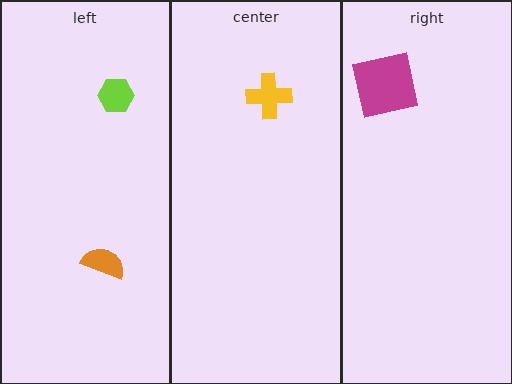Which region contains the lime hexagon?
The left region.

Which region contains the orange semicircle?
The left region.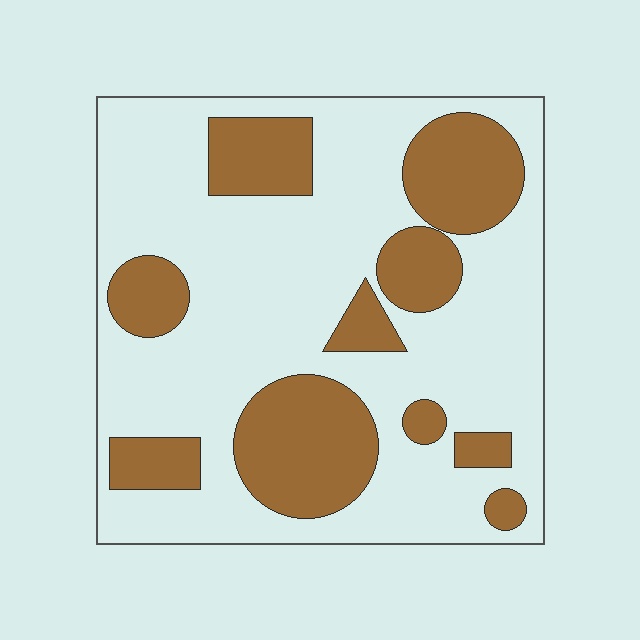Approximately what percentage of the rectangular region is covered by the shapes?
Approximately 30%.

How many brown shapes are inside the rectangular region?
10.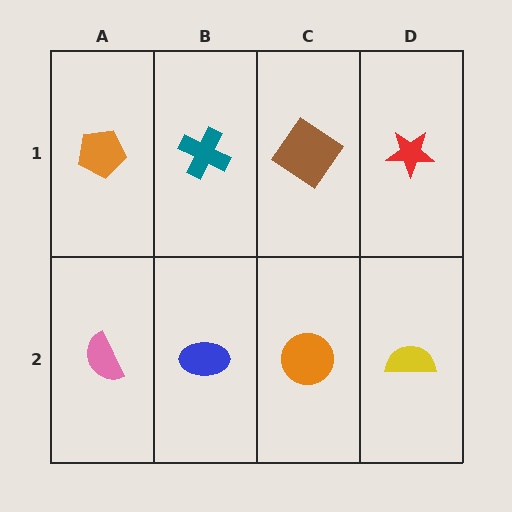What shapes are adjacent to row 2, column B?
A teal cross (row 1, column B), a pink semicircle (row 2, column A), an orange circle (row 2, column C).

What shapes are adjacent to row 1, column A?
A pink semicircle (row 2, column A), a teal cross (row 1, column B).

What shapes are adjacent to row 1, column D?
A yellow semicircle (row 2, column D), a brown diamond (row 1, column C).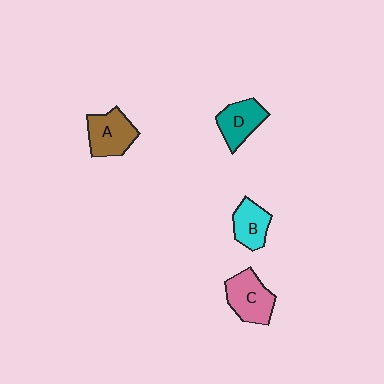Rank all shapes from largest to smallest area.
From largest to smallest: C (pink), A (brown), D (teal), B (cyan).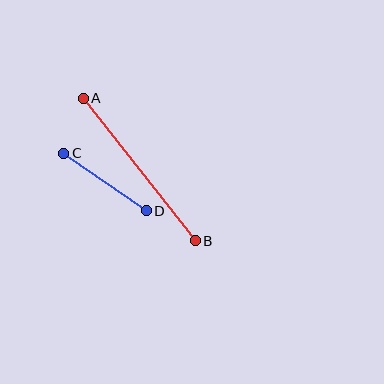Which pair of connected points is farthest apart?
Points A and B are farthest apart.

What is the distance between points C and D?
The distance is approximately 100 pixels.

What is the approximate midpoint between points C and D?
The midpoint is at approximately (105, 182) pixels.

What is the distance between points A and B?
The distance is approximately 181 pixels.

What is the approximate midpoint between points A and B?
The midpoint is at approximately (139, 169) pixels.